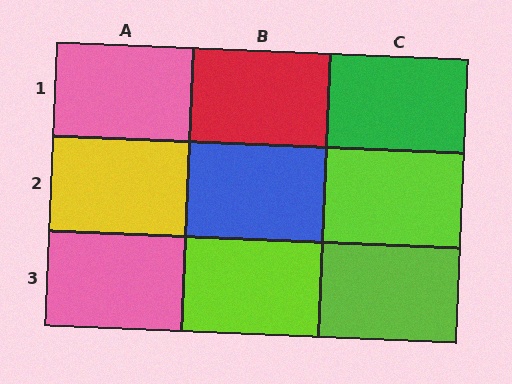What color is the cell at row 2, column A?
Yellow.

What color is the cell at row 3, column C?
Lime.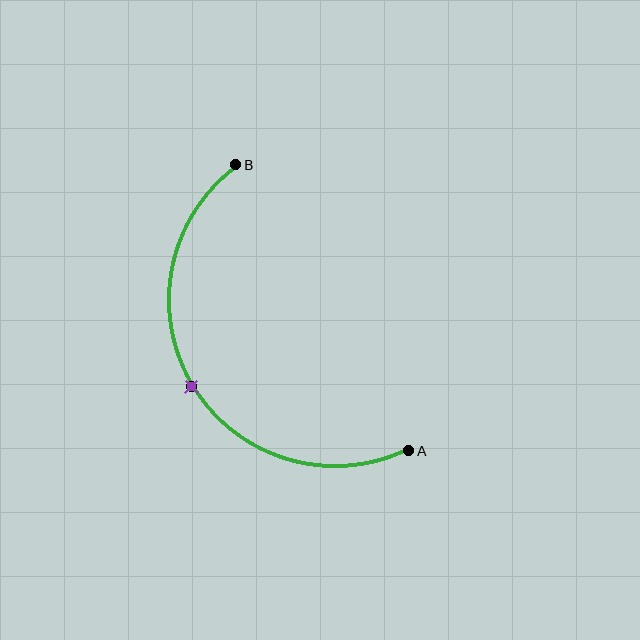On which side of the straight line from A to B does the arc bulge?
The arc bulges to the left of the straight line connecting A and B.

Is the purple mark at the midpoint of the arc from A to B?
Yes. The purple mark lies on the arc at equal arc-length from both A and B — it is the arc midpoint.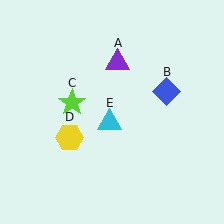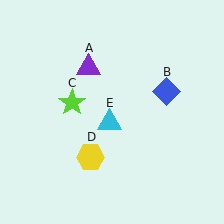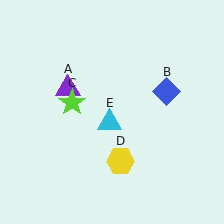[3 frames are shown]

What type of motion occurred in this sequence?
The purple triangle (object A), yellow hexagon (object D) rotated counterclockwise around the center of the scene.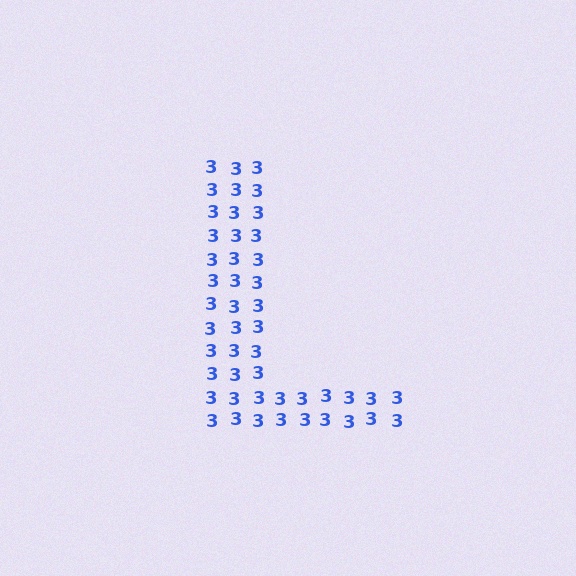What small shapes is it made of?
It is made of small digit 3's.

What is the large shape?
The large shape is the letter L.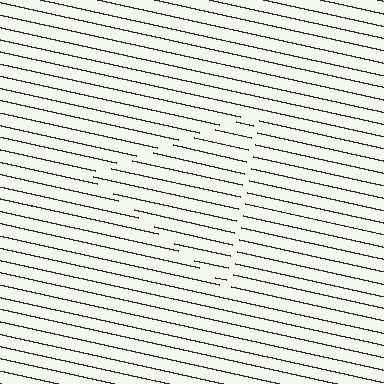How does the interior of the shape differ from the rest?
The interior of the shape contains the same grating, shifted by half a period — the contour is defined by the phase discontinuity where line-ends from the inner and outer gratings abut.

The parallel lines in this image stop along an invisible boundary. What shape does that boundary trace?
An illusory triangle. The interior of the shape contains the same grating, shifted by half a period — the contour is defined by the phase discontinuity where line-ends from the inner and outer gratings abut.